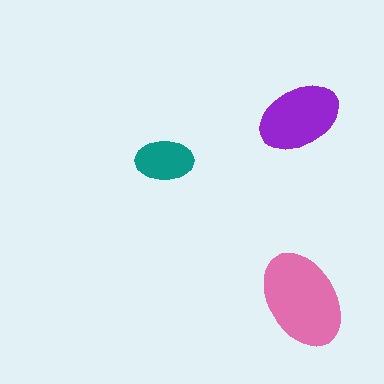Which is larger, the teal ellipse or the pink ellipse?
The pink one.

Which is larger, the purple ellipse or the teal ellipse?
The purple one.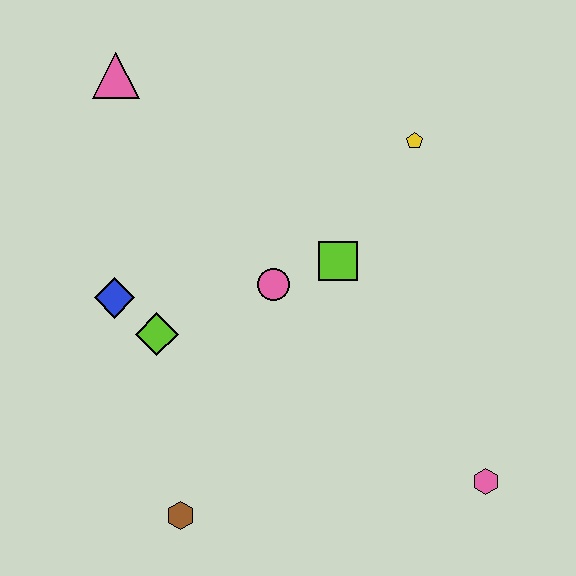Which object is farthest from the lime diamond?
The pink hexagon is farthest from the lime diamond.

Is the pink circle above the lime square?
No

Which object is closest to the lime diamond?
The blue diamond is closest to the lime diamond.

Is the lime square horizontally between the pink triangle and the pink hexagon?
Yes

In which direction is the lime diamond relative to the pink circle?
The lime diamond is to the left of the pink circle.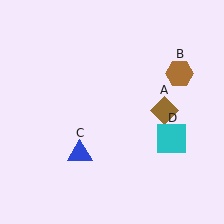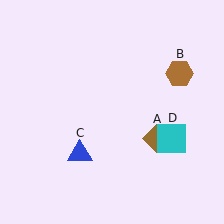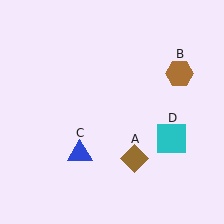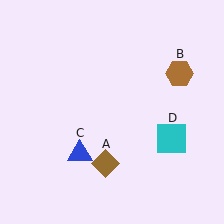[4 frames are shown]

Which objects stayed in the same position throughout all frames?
Brown hexagon (object B) and blue triangle (object C) and cyan square (object D) remained stationary.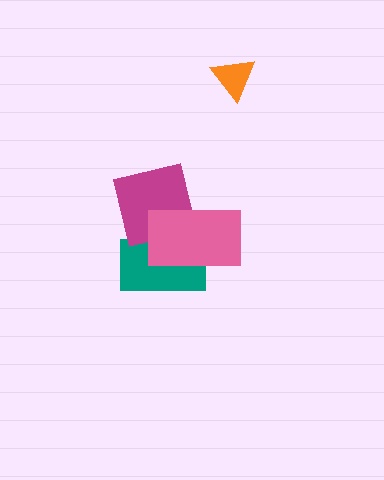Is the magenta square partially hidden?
Yes, it is partially covered by another shape.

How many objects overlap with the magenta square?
2 objects overlap with the magenta square.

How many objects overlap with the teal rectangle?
2 objects overlap with the teal rectangle.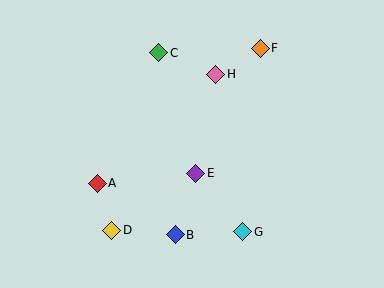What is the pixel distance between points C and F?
The distance between C and F is 102 pixels.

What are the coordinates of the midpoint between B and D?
The midpoint between B and D is at (144, 232).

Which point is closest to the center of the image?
Point E at (196, 173) is closest to the center.